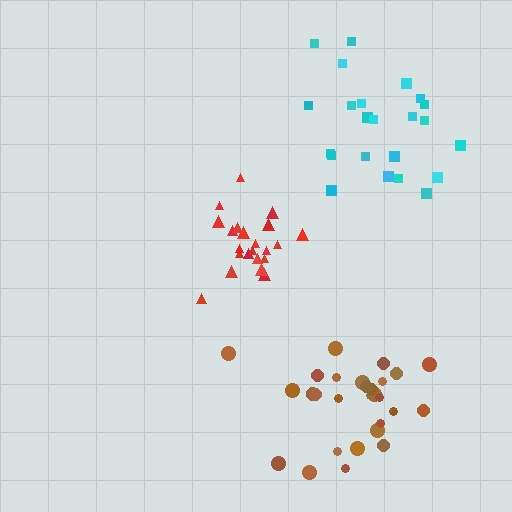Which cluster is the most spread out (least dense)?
Cyan.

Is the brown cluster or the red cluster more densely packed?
Red.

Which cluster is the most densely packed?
Red.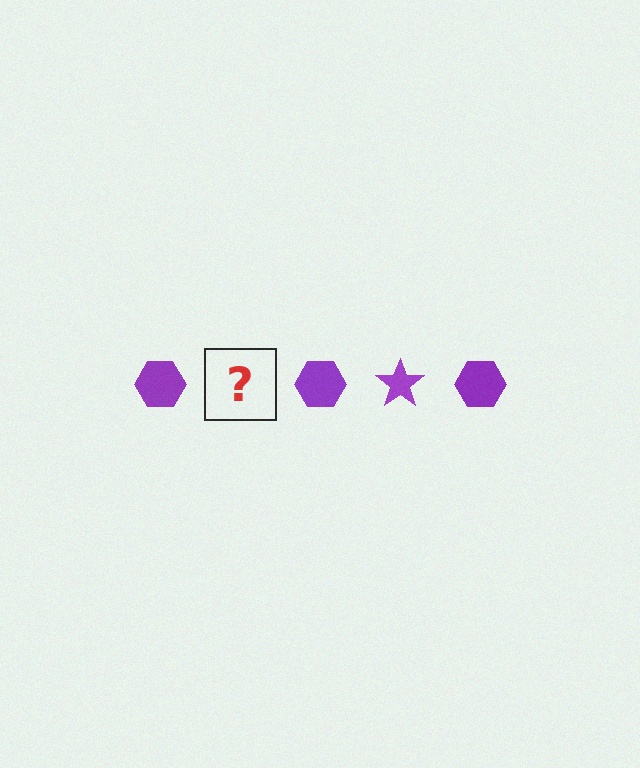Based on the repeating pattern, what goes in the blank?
The blank should be a purple star.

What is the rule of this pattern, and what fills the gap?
The rule is that the pattern cycles through hexagon, star shapes in purple. The gap should be filled with a purple star.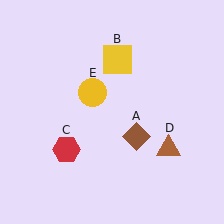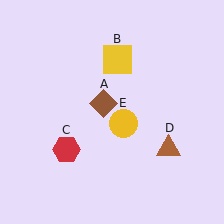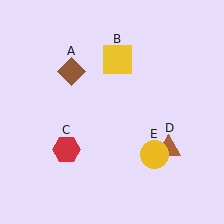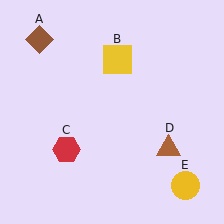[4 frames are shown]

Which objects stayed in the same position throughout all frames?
Yellow square (object B) and red hexagon (object C) and brown triangle (object D) remained stationary.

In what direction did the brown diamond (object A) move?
The brown diamond (object A) moved up and to the left.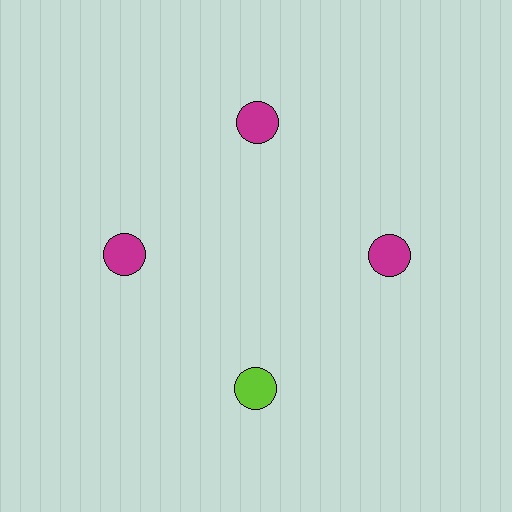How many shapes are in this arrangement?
There are 4 shapes arranged in a ring pattern.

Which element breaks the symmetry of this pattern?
The lime circle at roughly the 6 o'clock position breaks the symmetry. All other shapes are magenta circles.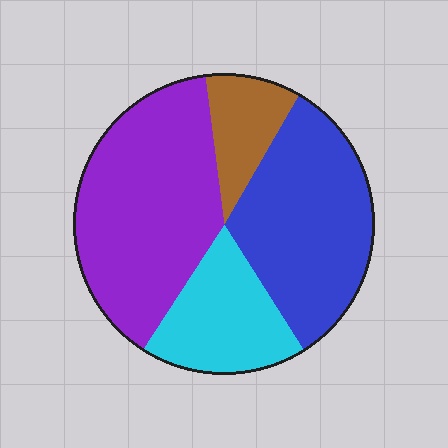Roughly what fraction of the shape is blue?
Blue covers 33% of the shape.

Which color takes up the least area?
Brown, at roughly 10%.